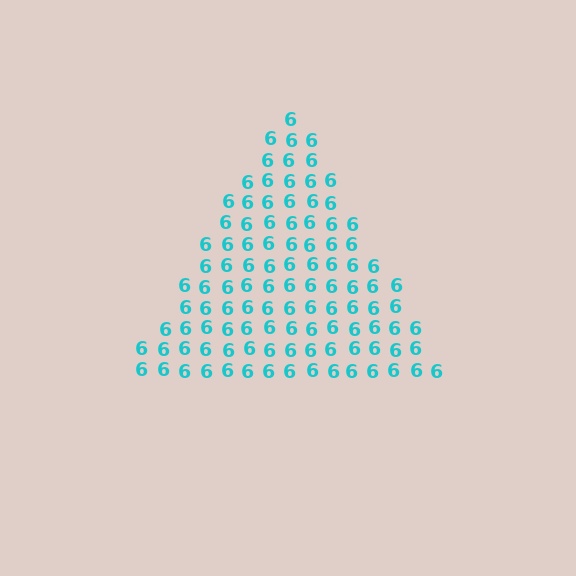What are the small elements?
The small elements are digit 6's.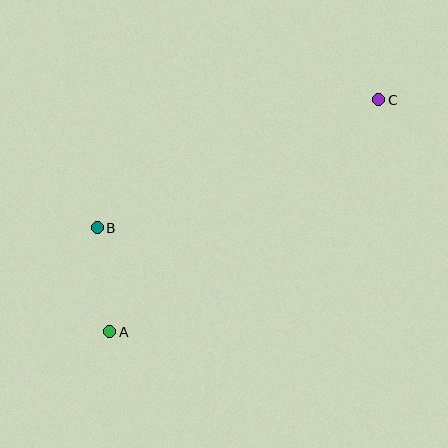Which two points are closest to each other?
Points A and B are closest to each other.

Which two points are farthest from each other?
Points A and C are farthest from each other.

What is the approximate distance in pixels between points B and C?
The distance between B and C is approximately 309 pixels.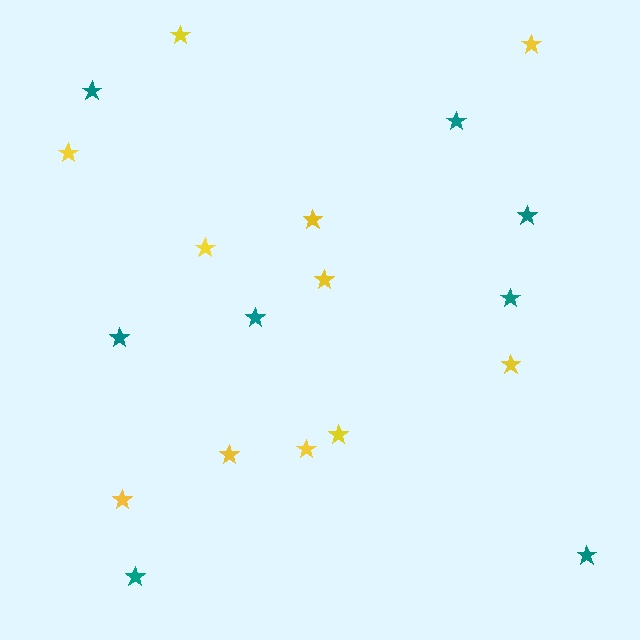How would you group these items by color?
There are 2 groups: one group of yellow stars (11) and one group of teal stars (8).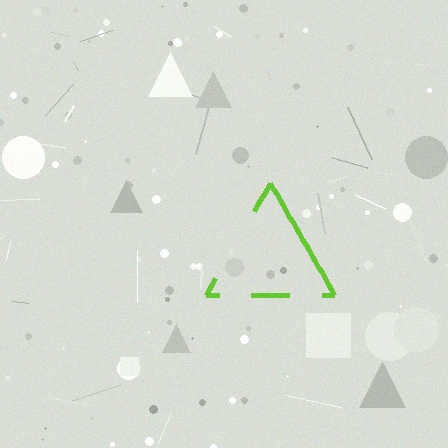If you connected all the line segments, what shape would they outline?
They would outline a triangle.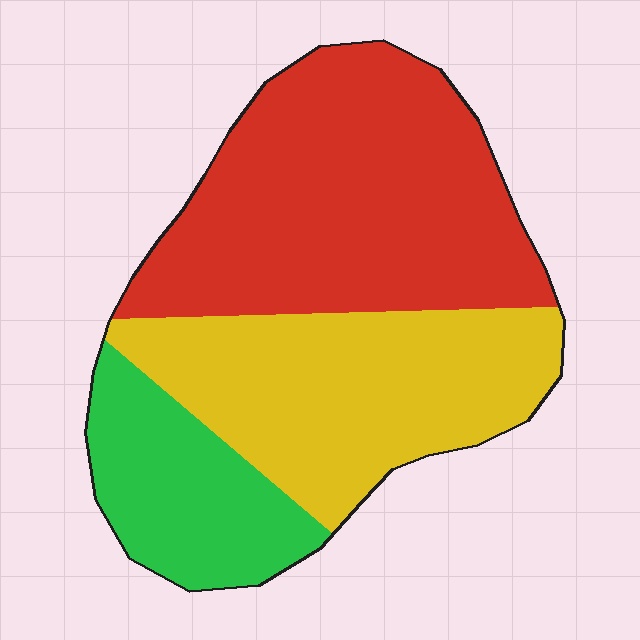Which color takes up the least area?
Green, at roughly 20%.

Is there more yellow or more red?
Red.